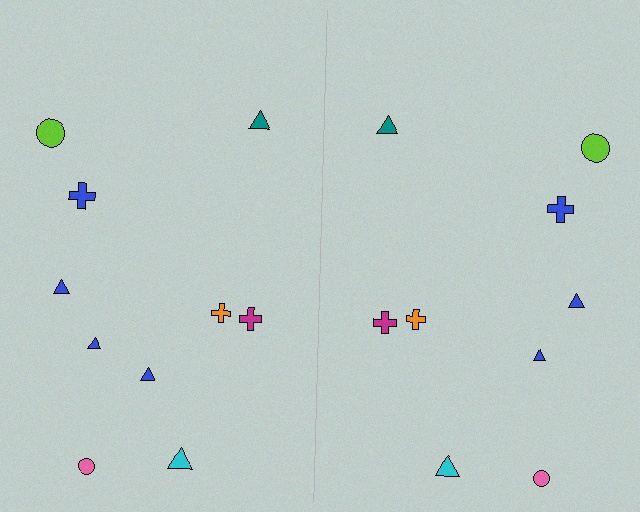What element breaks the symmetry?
A blue triangle is missing from the right side.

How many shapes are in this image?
There are 19 shapes in this image.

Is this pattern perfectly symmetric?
No, the pattern is not perfectly symmetric. A blue triangle is missing from the right side.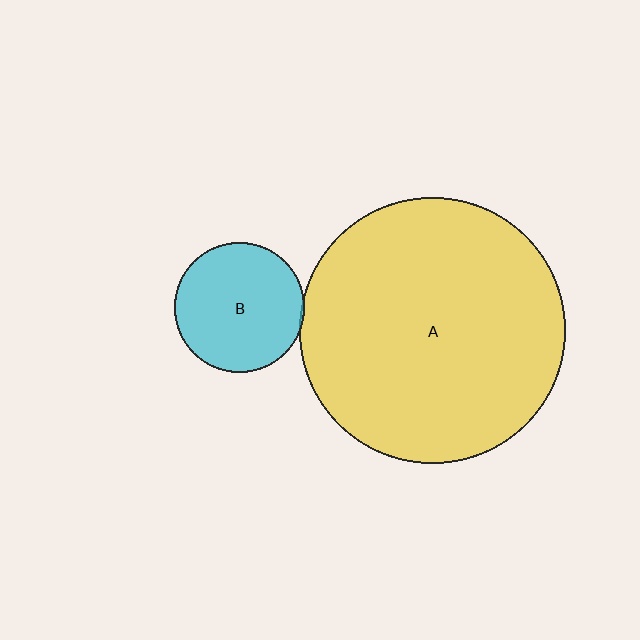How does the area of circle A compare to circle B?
Approximately 4.2 times.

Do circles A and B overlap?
Yes.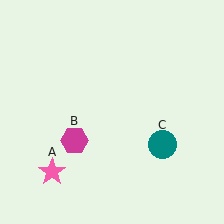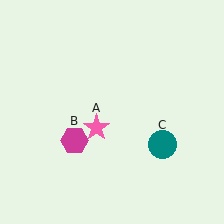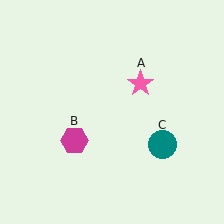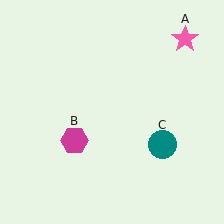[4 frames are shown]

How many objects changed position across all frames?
1 object changed position: pink star (object A).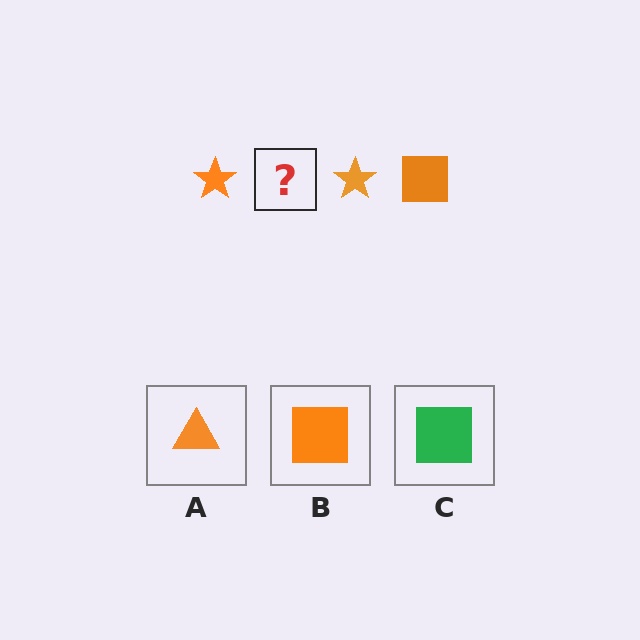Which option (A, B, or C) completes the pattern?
B.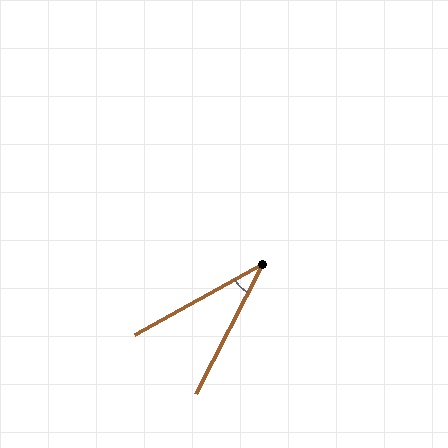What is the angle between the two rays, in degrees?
Approximately 34 degrees.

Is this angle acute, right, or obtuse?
It is acute.